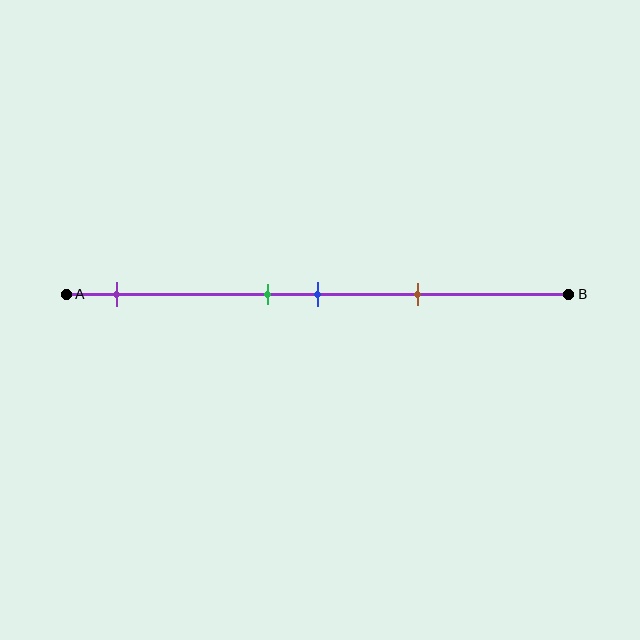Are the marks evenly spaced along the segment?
No, the marks are not evenly spaced.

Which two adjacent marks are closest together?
The green and blue marks are the closest adjacent pair.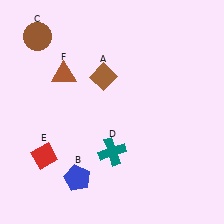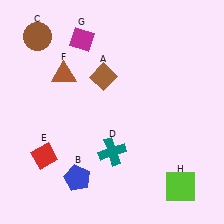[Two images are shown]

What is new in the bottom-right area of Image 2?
A lime square (H) was added in the bottom-right area of Image 2.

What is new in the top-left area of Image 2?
A magenta diamond (G) was added in the top-left area of Image 2.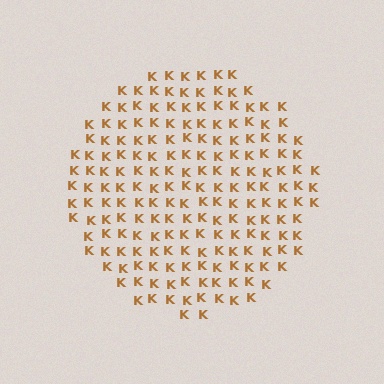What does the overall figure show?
The overall figure shows a circle.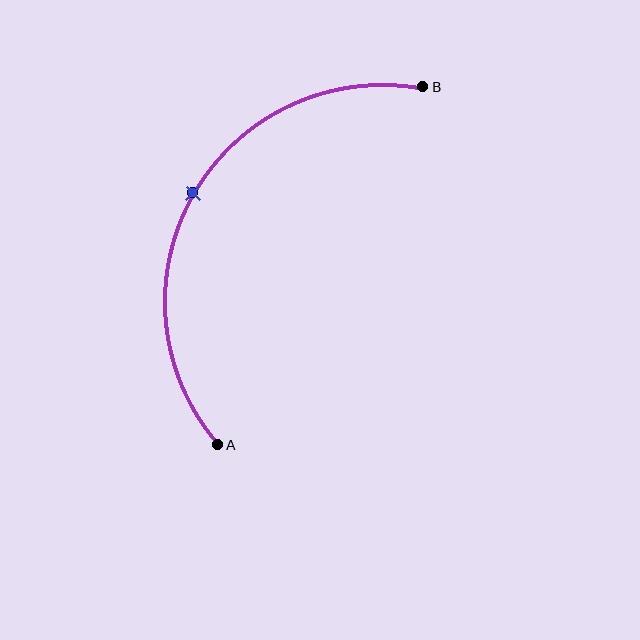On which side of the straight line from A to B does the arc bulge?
The arc bulges to the left of the straight line connecting A and B.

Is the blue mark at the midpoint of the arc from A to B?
Yes. The blue mark lies on the arc at equal arc-length from both A and B — it is the arc midpoint.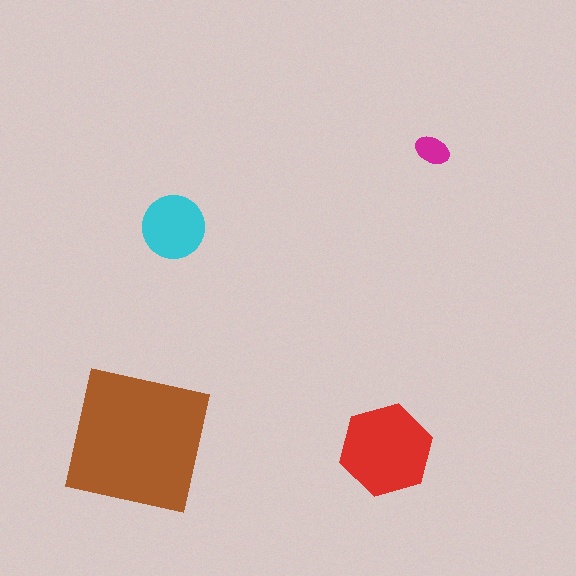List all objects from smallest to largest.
The magenta ellipse, the cyan circle, the red hexagon, the brown square.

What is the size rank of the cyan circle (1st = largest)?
3rd.